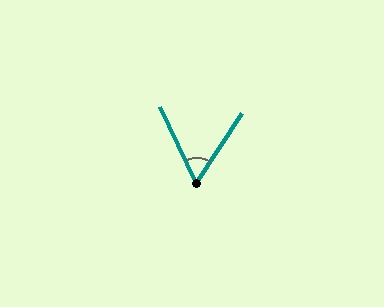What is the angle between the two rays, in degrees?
Approximately 59 degrees.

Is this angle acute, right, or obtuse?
It is acute.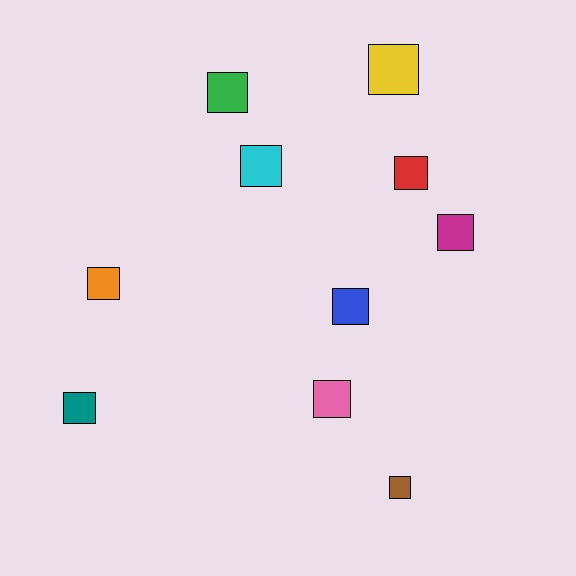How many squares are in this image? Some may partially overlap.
There are 10 squares.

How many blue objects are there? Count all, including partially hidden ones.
There is 1 blue object.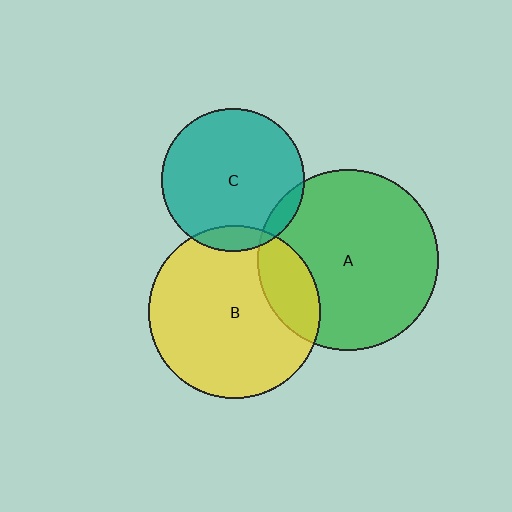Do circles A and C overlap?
Yes.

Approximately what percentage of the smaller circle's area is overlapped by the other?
Approximately 5%.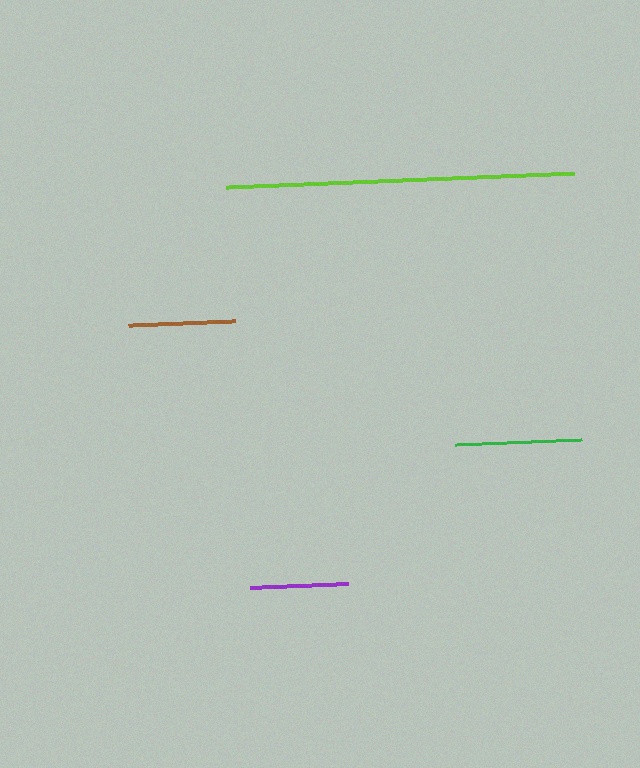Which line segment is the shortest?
The purple line is the shortest at approximately 97 pixels.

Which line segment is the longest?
The lime line is the longest at approximately 348 pixels.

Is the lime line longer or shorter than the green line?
The lime line is longer than the green line.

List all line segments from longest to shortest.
From longest to shortest: lime, green, brown, purple.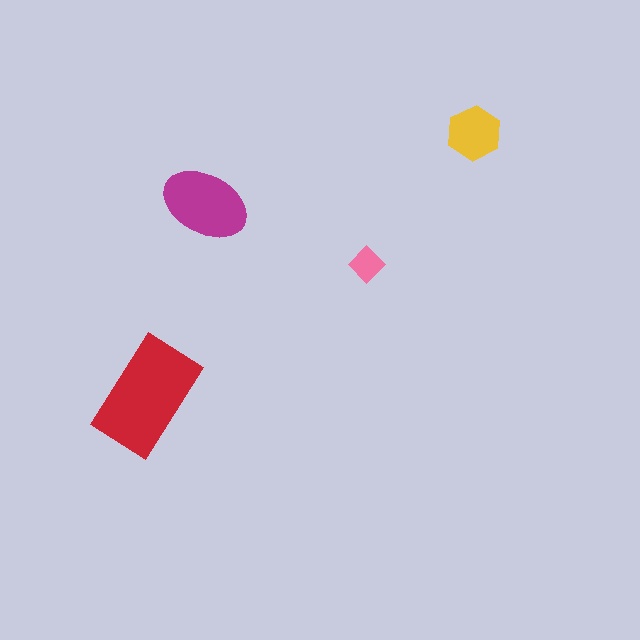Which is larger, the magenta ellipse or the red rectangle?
The red rectangle.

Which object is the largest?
The red rectangle.